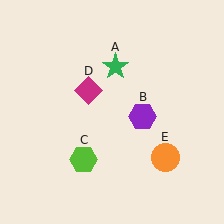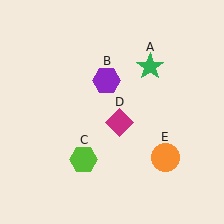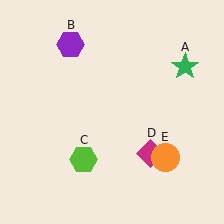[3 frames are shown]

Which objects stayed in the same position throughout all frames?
Lime hexagon (object C) and orange circle (object E) remained stationary.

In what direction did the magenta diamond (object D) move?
The magenta diamond (object D) moved down and to the right.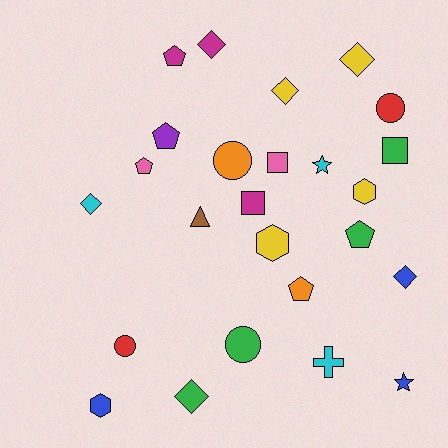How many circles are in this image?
There are 4 circles.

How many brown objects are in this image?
There is 1 brown object.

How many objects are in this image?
There are 25 objects.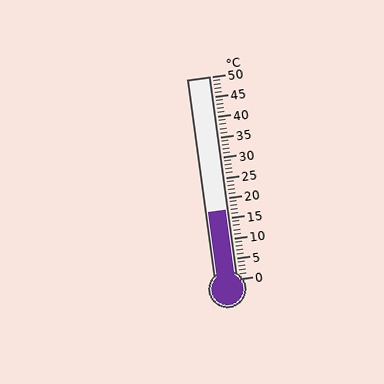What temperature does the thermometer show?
The thermometer shows approximately 17°C.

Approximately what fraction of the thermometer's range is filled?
The thermometer is filled to approximately 35% of its range.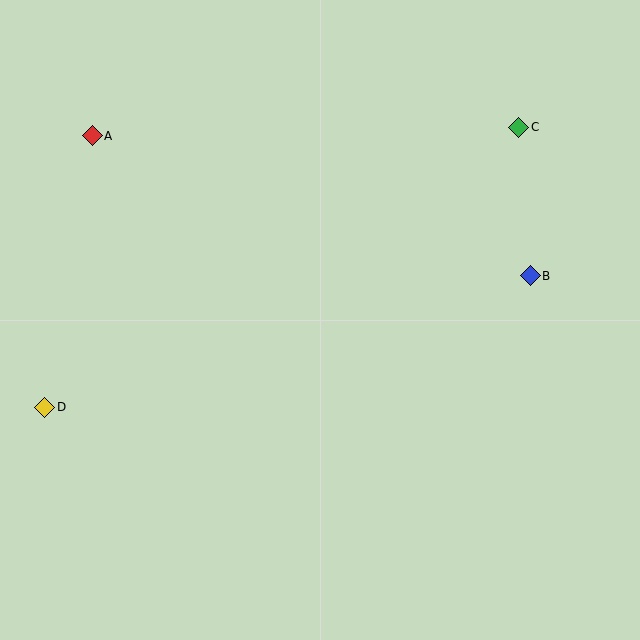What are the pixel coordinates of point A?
Point A is at (92, 136).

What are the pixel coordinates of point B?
Point B is at (530, 276).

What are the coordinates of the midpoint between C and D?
The midpoint between C and D is at (282, 267).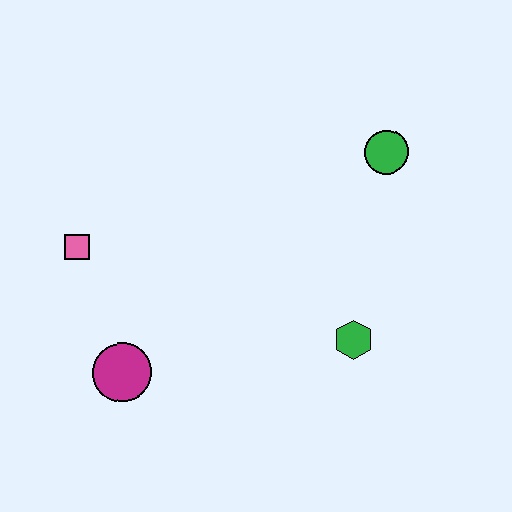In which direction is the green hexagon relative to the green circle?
The green hexagon is below the green circle.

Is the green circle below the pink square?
No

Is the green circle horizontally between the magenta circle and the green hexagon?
No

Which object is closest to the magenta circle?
The pink square is closest to the magenta circle.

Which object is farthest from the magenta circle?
The green circle is farthest from the magenta circle.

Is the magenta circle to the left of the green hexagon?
Yes